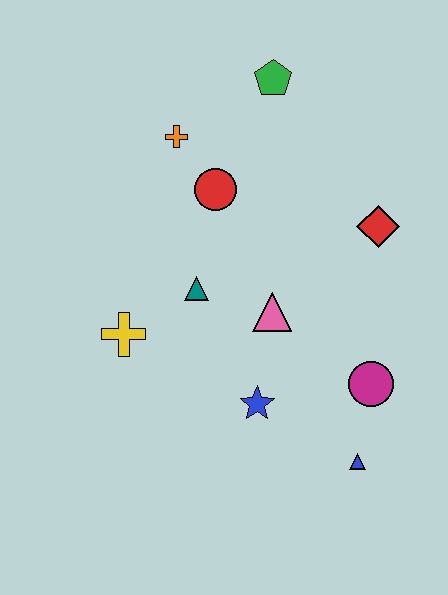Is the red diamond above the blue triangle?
Yes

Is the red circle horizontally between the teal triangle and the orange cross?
No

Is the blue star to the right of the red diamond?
No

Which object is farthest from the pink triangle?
The green pentagon is farthest from the pink triangle.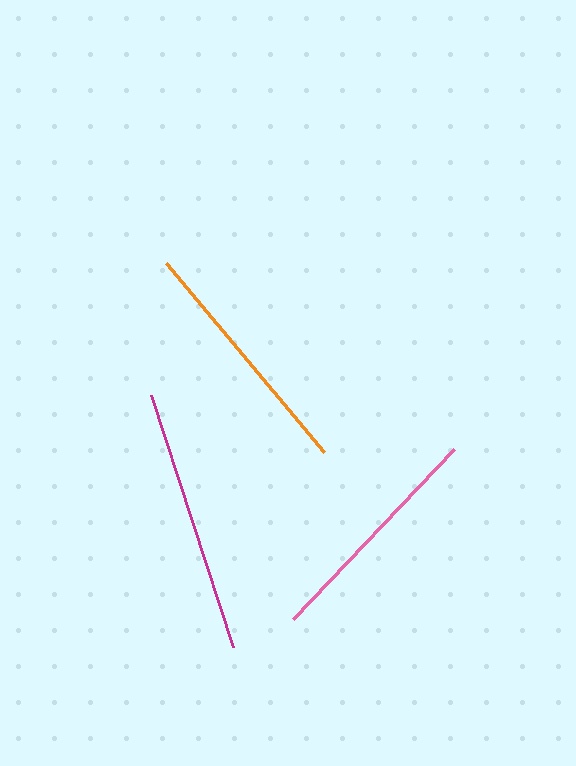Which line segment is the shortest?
The pink line is the shortest at approximately 235 pixels.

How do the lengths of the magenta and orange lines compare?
The magenta and orange lines are approximately the same length.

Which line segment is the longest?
The magenta line is the longest at approximately 265 pixels.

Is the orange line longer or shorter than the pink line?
The orange line is longer than the pink line.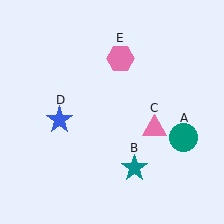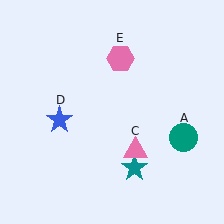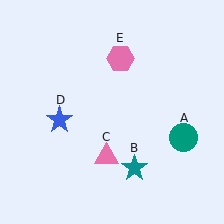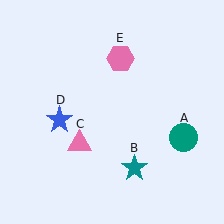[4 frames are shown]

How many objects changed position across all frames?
1 object changed position: pink triangle (object C).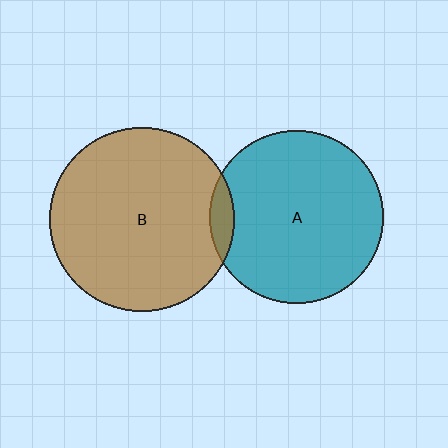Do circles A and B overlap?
Yes.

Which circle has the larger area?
Circle B (brown).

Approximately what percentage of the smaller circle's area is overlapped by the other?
Approximately 5%.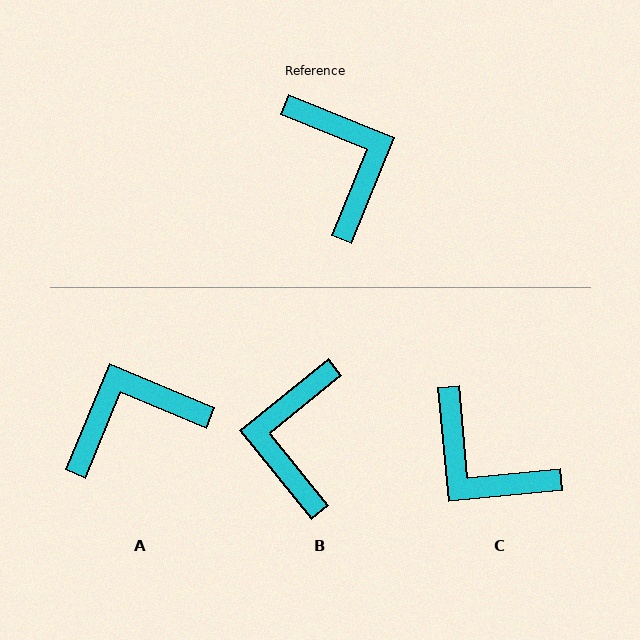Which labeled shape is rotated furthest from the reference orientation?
C, about 153 degrees away.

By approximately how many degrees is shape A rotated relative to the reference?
Approximately 90 degrees counter-clockwise.